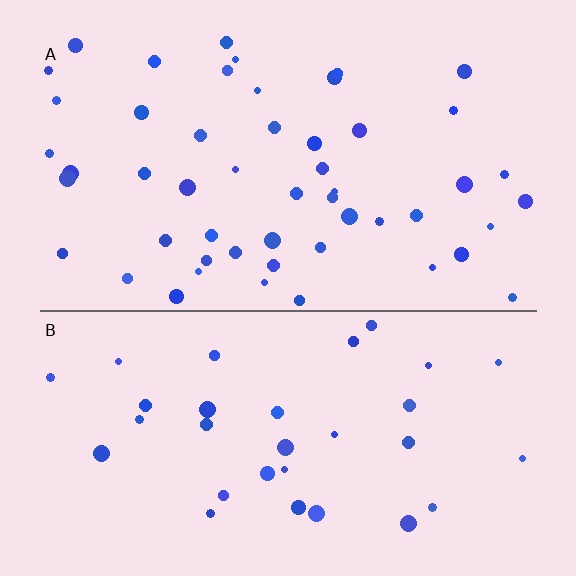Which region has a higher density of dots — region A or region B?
A (the top).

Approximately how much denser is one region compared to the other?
Approximately 1.6× — region A over region B.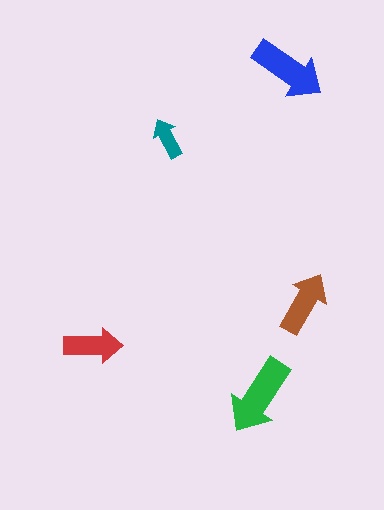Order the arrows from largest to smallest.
the green one, the blue one, the brown one, the red one, the teal one.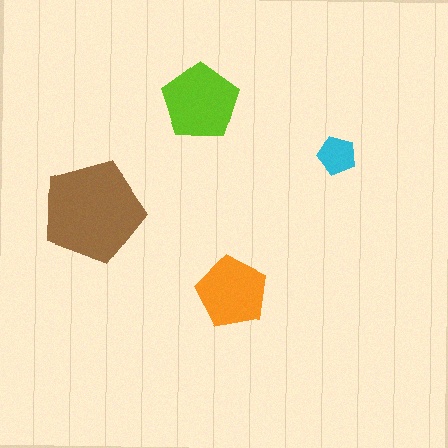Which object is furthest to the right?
The cyan pentagon is rightmost.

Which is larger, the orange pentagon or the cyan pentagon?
The orange one.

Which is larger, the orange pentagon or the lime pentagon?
The lime one.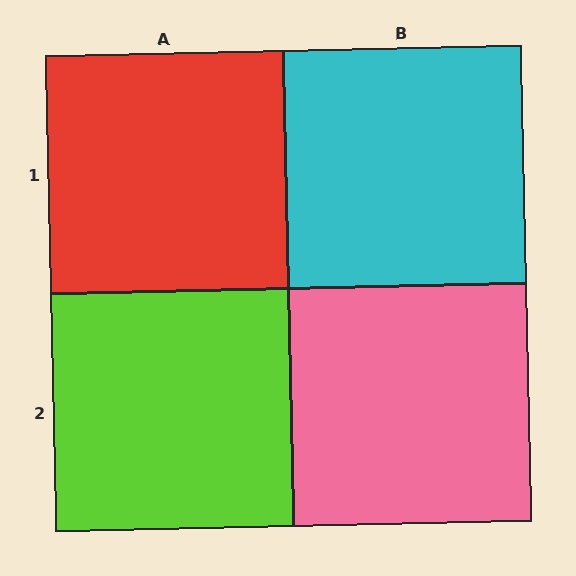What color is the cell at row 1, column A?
Red.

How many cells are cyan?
1 cell is cyan.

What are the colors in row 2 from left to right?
Lime, pink.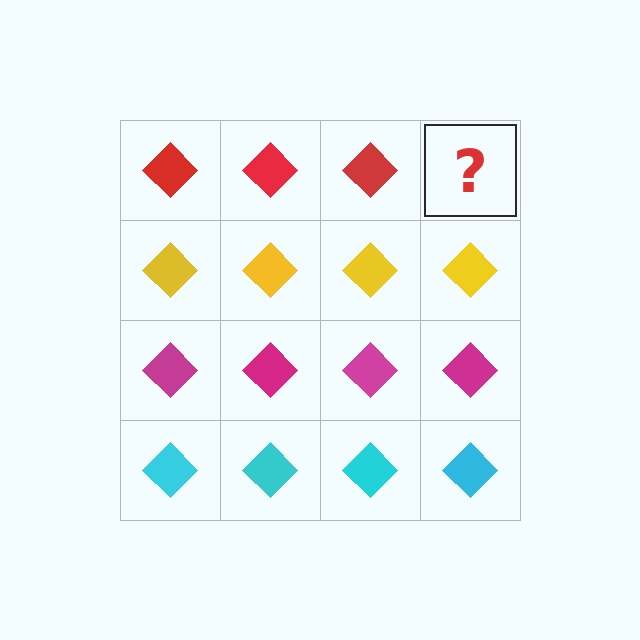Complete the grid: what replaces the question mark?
The question mark should be replaced with a red diamond.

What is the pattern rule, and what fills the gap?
The rule is that each row has a consistent color. The gap should be filled with a red diamond.